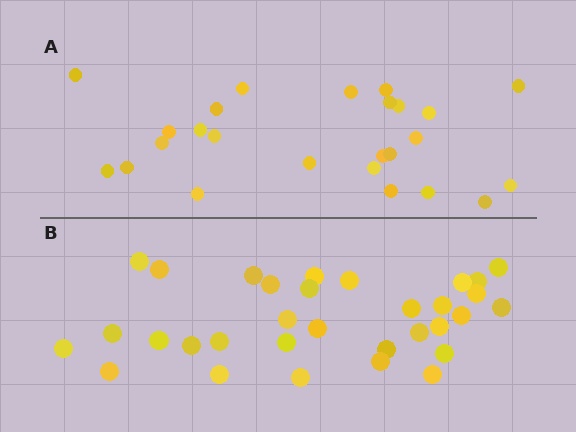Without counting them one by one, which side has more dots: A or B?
Region B (the bottom region) has more dots.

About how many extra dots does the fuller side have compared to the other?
Region B has roughly 8 or so more dots than region A.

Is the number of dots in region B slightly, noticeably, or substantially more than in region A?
Region B has noticeably more, but not dramatically so. The ratio is roughly 1.3 to 1.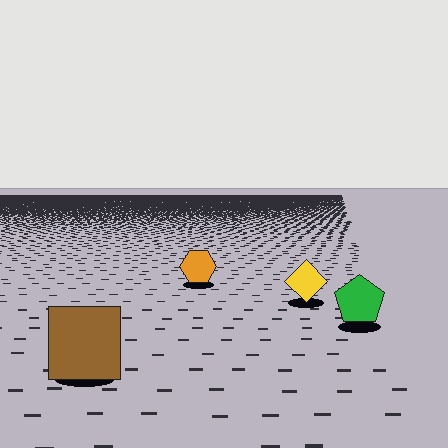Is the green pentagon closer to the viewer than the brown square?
No. The brown square is closer — you can tell from the texture gradient: the ground texture is coarser near it.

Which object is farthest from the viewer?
The orange hexagon is farthest from the viewer. It appears smaller and the ground texture around it is denser.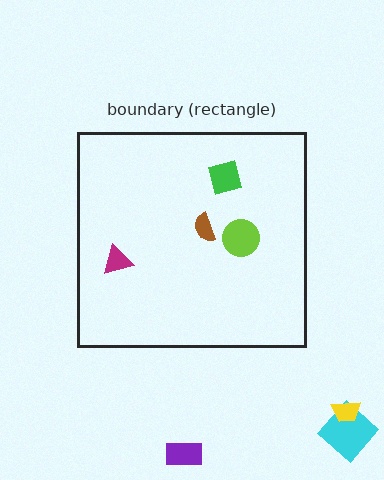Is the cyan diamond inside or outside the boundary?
Outside.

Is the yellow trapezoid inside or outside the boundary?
Outside.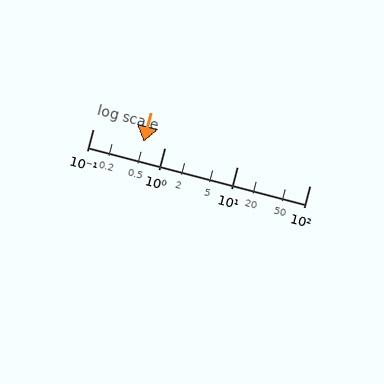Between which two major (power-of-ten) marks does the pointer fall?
The pointer is between 0.1 and 1.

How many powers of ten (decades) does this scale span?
The scale spans 3 decades, from 0.1 to 100.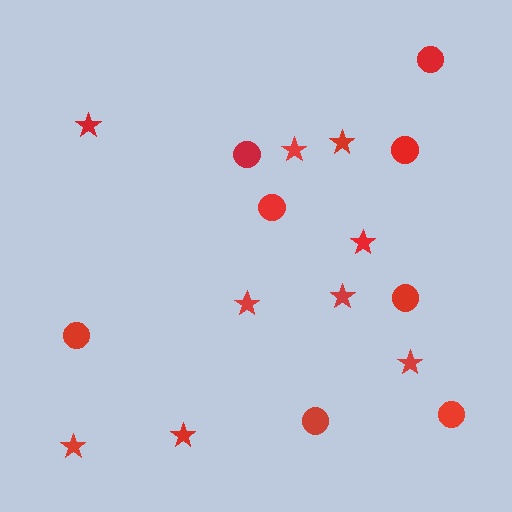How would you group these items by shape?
There are 2 groups: one group of circles (8) and one group of stars (9).